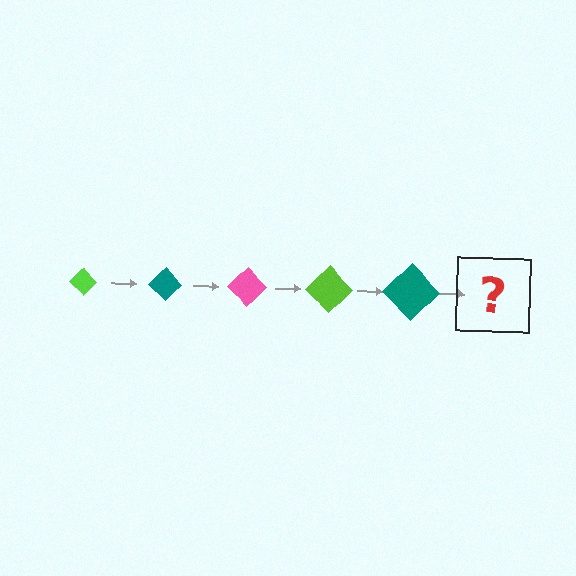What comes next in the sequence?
The next element should be a pink diamond, larger than the previous one.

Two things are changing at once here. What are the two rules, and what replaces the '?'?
The two rules are that the diamond grows larger each step and the color cycles through lime, teal, and pink. The '?' should be a pink diamond, larger than the previous one.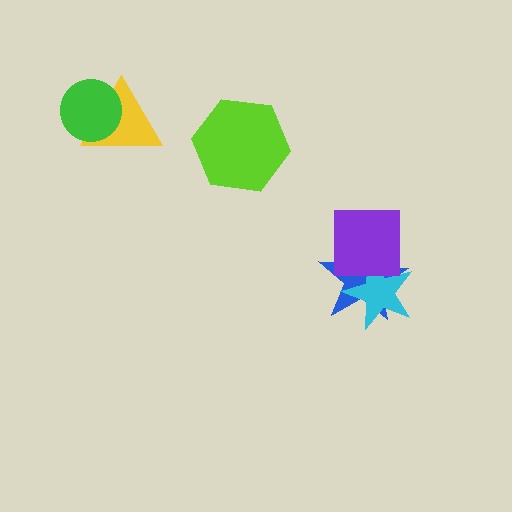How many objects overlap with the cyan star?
2 objects overlap with the cyan star.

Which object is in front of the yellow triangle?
The green circle is in front of the yellow triangle.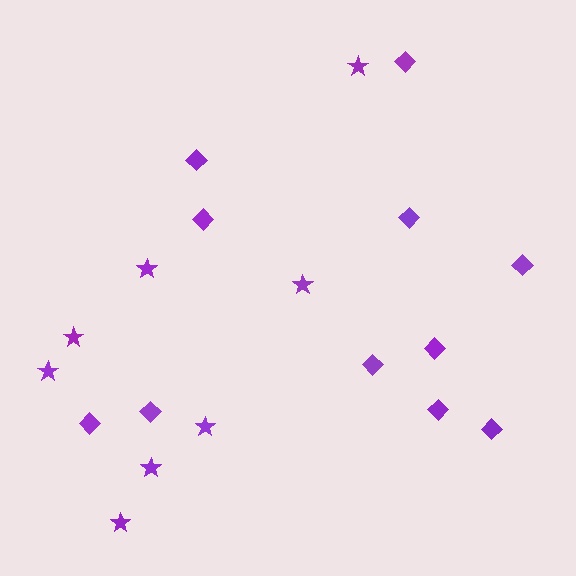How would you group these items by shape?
There are 2 groups: one group of stars (8) and one group of diamonds (11).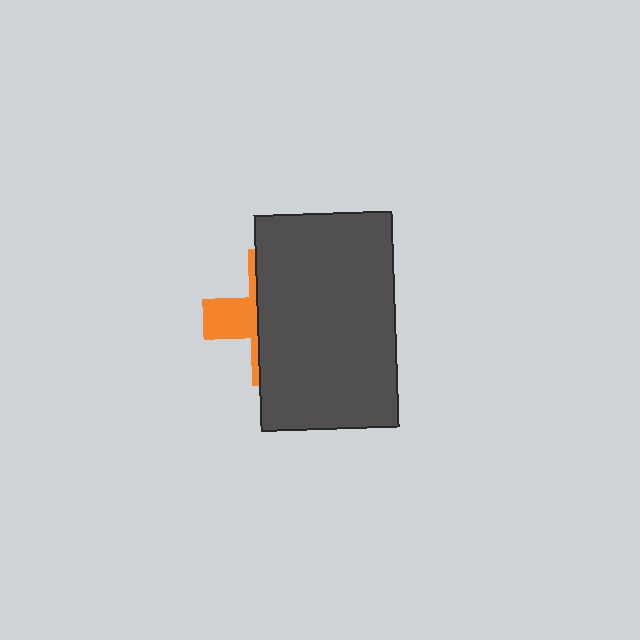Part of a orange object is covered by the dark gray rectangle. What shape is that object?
It is a cross.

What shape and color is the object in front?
The object in front is a dark gray rectangle.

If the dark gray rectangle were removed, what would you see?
You would see the complete orange cross.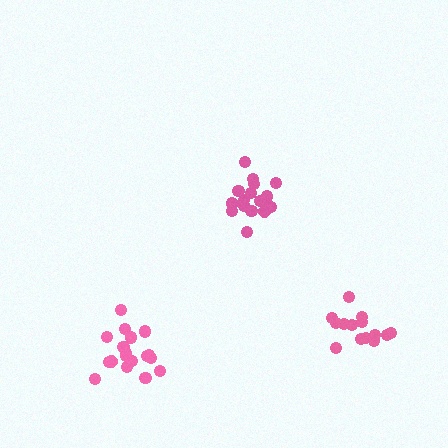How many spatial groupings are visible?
There are 3 spatial groupings.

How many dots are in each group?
Group 1: 18 dots, Group 2: 18 dots, Group 3: 14 dots (50 total).